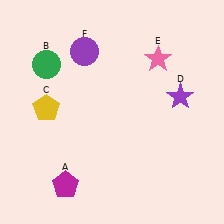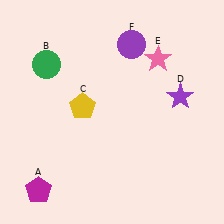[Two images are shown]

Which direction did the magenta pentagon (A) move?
The magenta pentagon (A) moved left.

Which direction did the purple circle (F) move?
The purple circle (F) moved right.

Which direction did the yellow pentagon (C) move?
The yellow pentagon (C) moved right.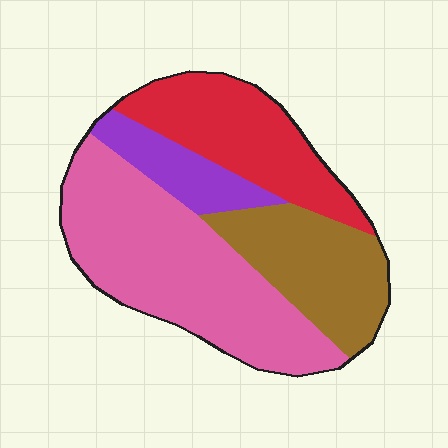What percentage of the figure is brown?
Brown takes up about one fifth (1/5) of the figure.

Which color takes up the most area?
Pink, at roughly 45%.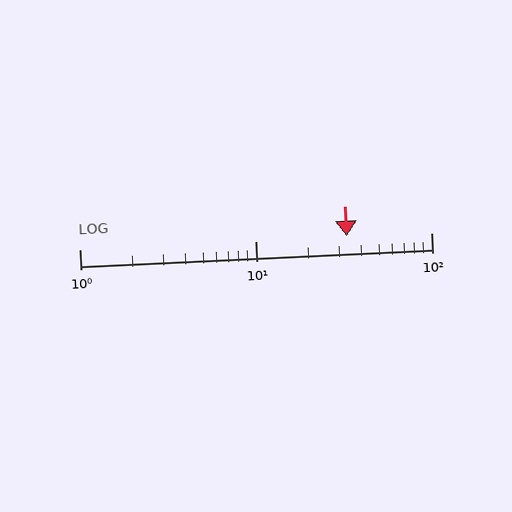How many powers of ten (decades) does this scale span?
The scale spans 2 decades, from 1 to 100.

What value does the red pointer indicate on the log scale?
The pointer indicates approximately 33.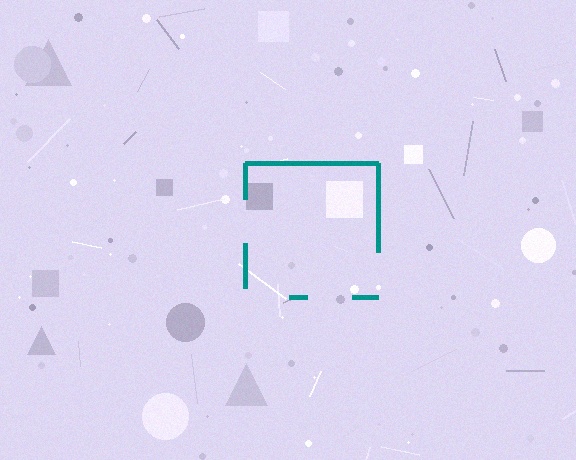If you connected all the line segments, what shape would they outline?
They would outline a square.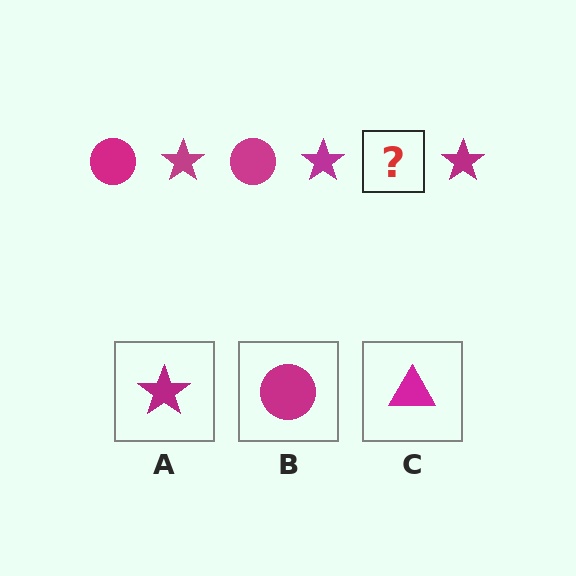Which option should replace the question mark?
Option B.